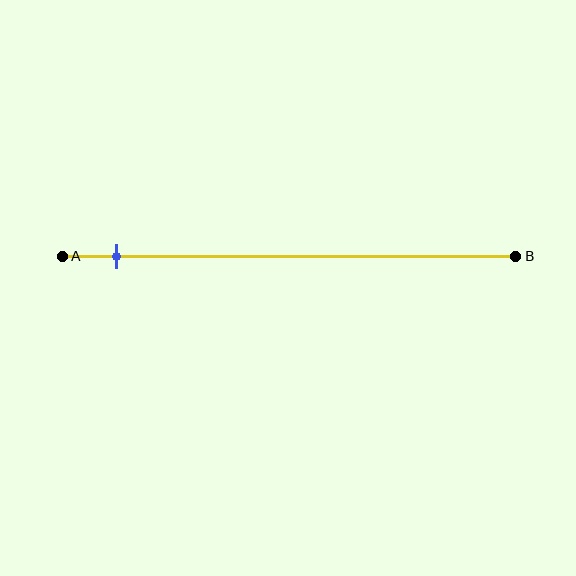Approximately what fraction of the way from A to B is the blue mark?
The blue mark is approximately 10% of the way from A to B.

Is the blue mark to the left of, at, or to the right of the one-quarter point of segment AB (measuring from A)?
The blue mark is to the left of the one-quarter point of segment AB.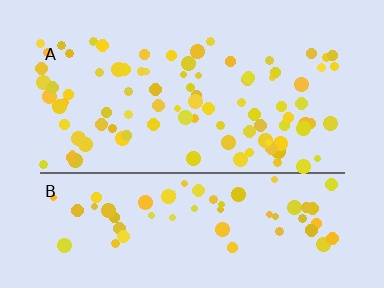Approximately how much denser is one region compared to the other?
Approximately 1.3× — region A over region B.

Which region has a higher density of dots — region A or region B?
A (the top).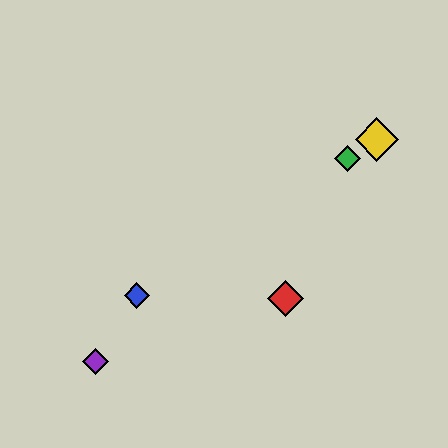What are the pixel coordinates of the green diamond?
The green diamond is at (347, 159).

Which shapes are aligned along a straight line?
The blue diamond, the green diamond, the yellow diamond are aligned along a straight line.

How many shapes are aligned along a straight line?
3 shapes (the blue diamond, the green diamond, the yellow diamond) are aligned along a straight line.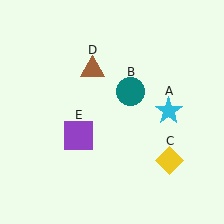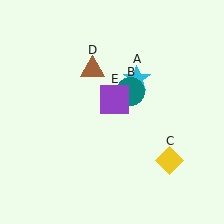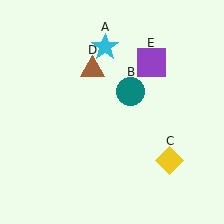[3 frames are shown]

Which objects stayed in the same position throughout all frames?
Teal circle (object B) and yellow diamond (object C) and brown triangle (object D) remained stationary.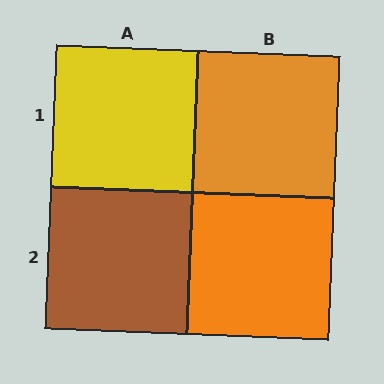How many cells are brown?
1 cell is brown.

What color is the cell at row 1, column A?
Yellow.